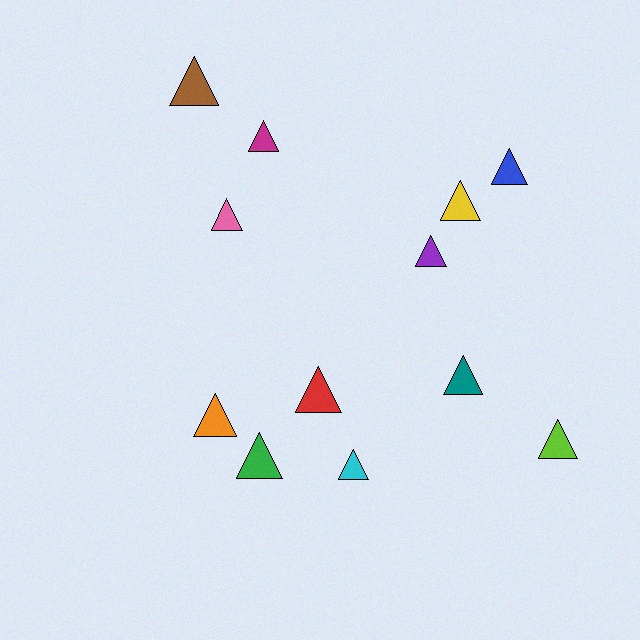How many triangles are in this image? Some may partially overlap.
There are 12 triangles.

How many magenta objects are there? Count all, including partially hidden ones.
There is 1 magenta object.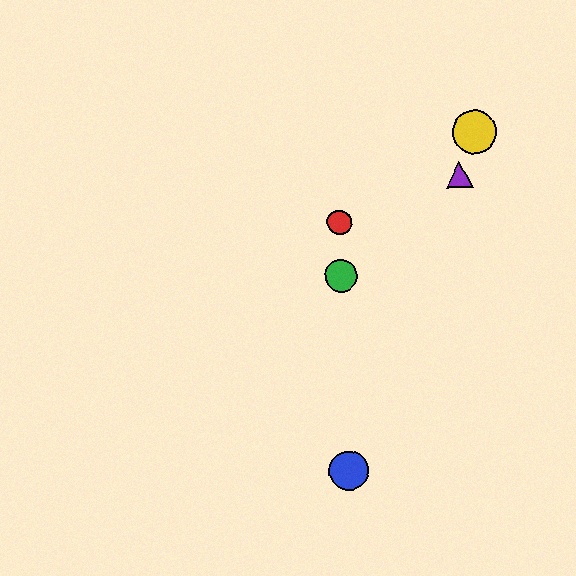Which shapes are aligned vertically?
The red circle, the blue circle, the green circle are aligned vertically.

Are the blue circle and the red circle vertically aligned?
Yes, both are at x≈349.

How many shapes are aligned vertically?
3 shapes (the red circle, the blue circle, the green circle) are aligned vertically.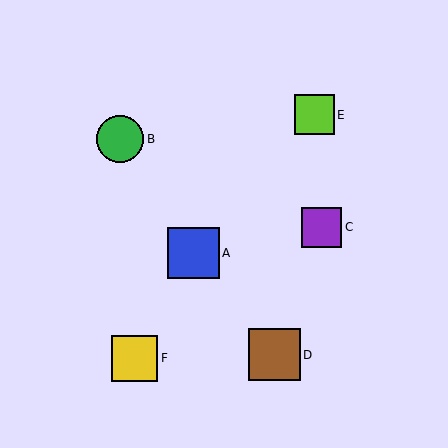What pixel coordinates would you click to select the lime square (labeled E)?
Click at (314, 115) to select the lime square E.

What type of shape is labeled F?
Shape F is a yellow square.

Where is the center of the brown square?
The center of the brown square is at (275, 355).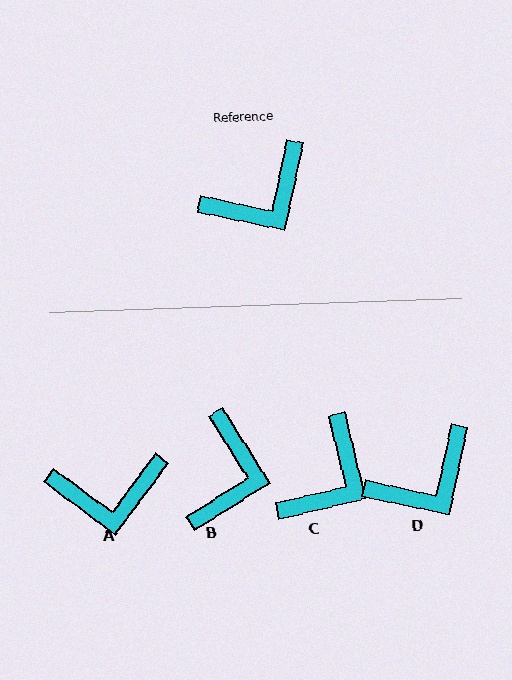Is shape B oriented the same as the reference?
No, it is off by about 44 degrees.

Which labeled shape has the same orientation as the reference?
D.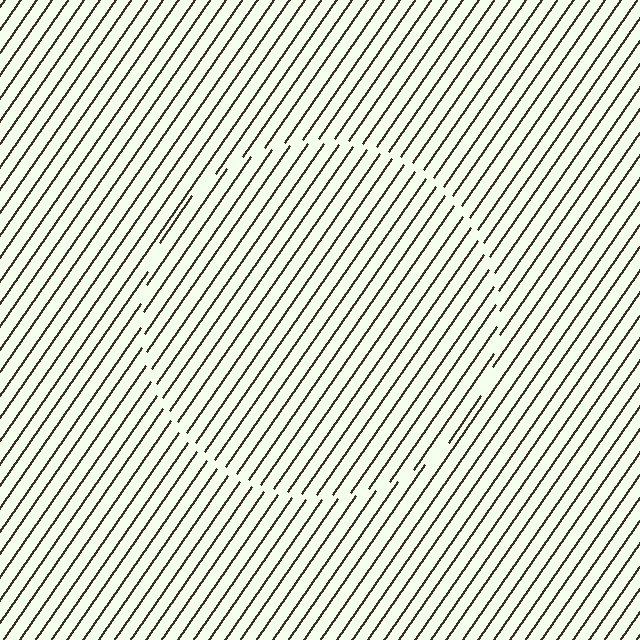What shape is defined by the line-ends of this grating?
An illusory circle. The interior of the shape contains the same grating, shifted by half a period — the contour is defined by the phase discontinuity where line-ends from the inner and outer gratings abut.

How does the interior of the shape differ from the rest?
The interior of the shape contains the same grating, shifted by half a period — the contour is defined by the phase discontinuity where line-ends from the inner and outer gratings abut.